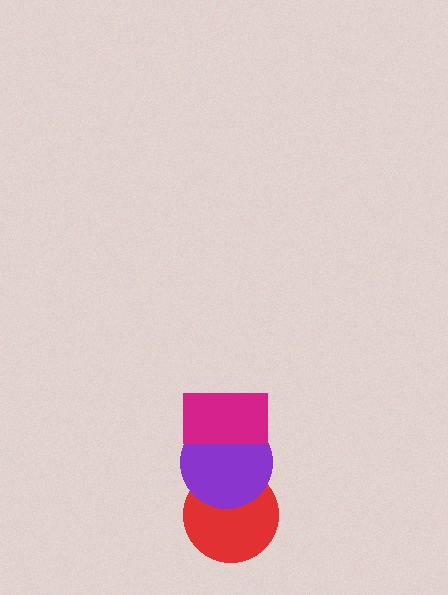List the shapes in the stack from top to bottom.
From top to bottom: the magenta rectangle, the purple circle, the red circle.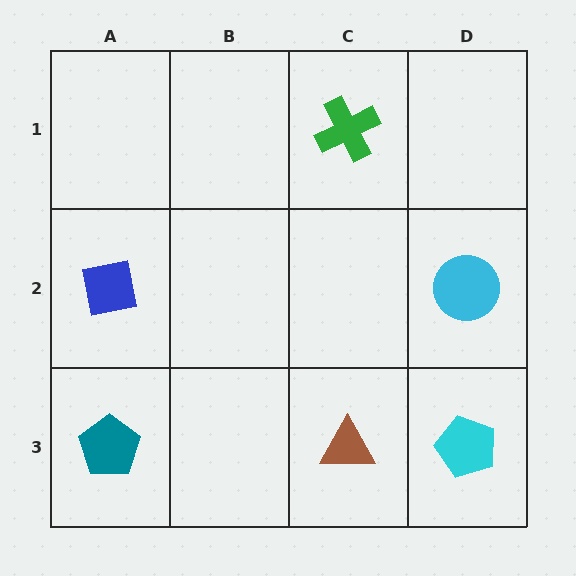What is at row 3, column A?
A teal pentagon.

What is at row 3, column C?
A brown triangle.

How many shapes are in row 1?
1 shape.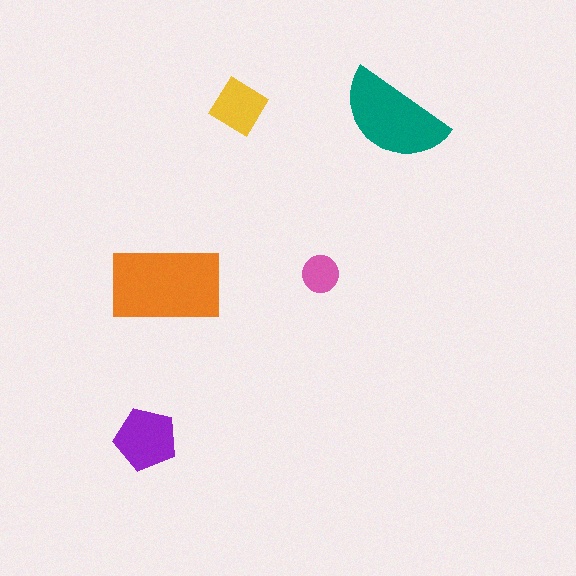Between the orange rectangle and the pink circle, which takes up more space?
The orange rectangle.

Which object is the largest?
The orange rectangle.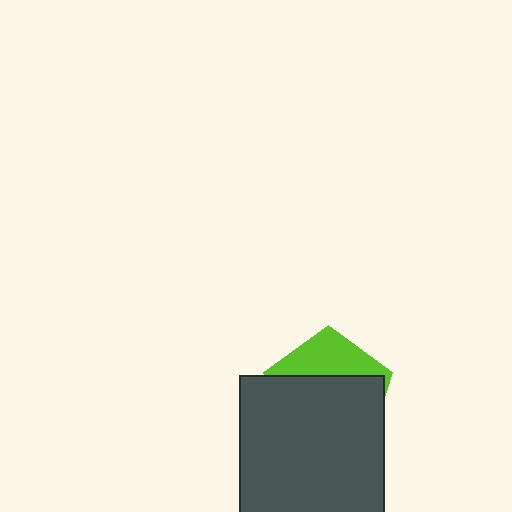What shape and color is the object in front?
The object in front is a dark gray rectangle.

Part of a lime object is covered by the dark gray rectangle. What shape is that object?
It is a pentagon.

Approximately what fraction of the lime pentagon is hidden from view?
Roughly 69% of the lime pentagon is hidden behind the dark gray rectangle.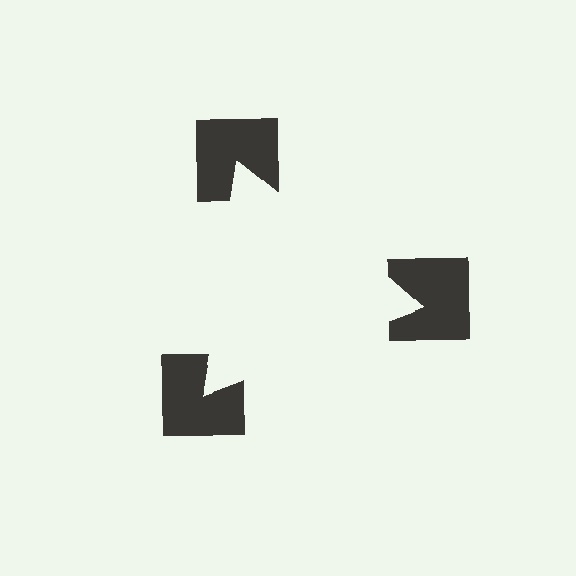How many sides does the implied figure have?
3 sides.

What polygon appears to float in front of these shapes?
An illusory triangle — its edges are inferred from the aligned wedge cuts in the notched squares, not physically drawn.